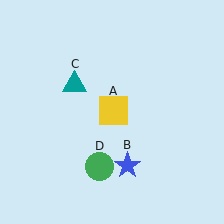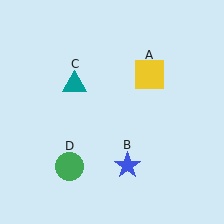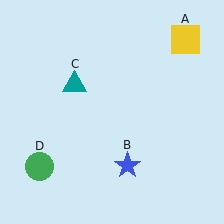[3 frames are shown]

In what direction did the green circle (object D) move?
The green circle (object D) moved left.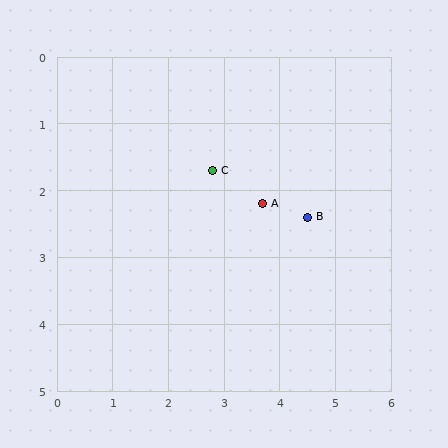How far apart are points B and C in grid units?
Points B and C are about 1.8 grid units apart.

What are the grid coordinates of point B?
Point B is at approximately (4.5, 2.4).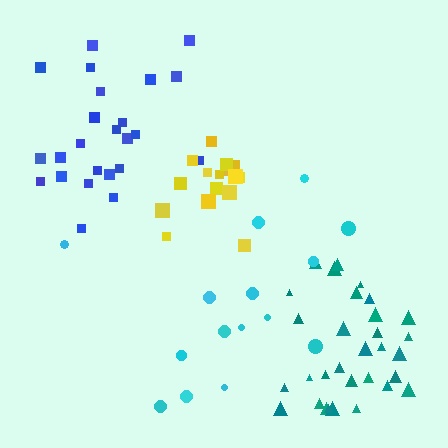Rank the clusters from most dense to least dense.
yellow, teal, blue, cyan.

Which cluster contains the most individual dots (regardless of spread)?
Teal (32).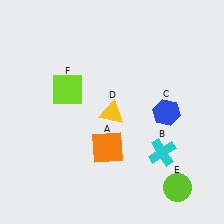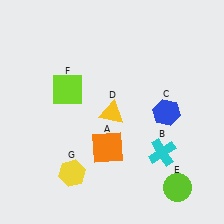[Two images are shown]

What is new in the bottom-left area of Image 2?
A yellow hexagon (G) was added in the bottom-left area of Image 2.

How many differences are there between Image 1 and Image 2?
There is 1 difference between the two images.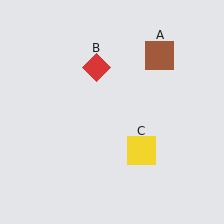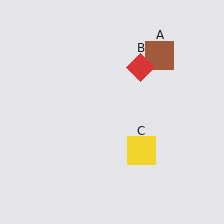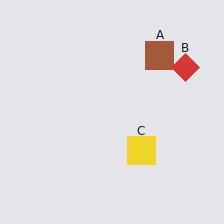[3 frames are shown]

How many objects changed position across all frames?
1 object changed position: red diamond (object B).